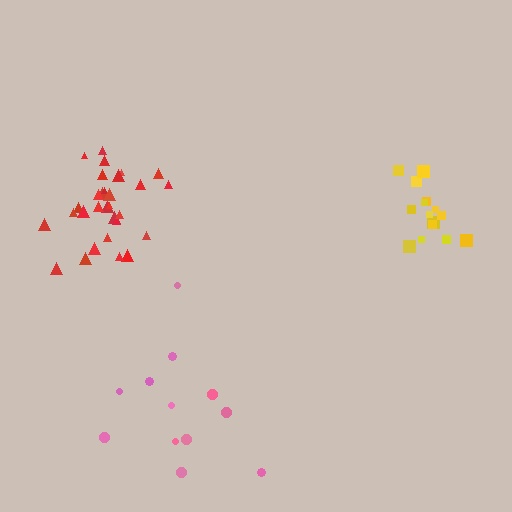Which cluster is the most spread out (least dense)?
Pink.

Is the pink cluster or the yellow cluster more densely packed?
Yellow.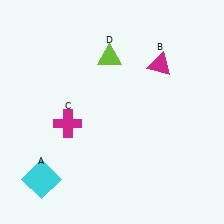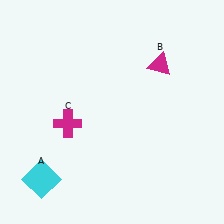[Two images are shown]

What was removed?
The lime triangle (D) was removed in Image 2.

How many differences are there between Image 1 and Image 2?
There is 1 difference between the two images.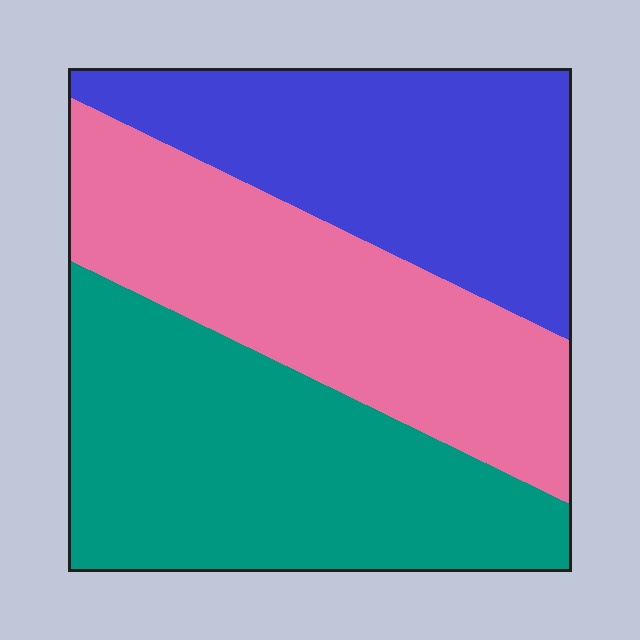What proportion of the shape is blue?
Blue covers around 30% of the shape.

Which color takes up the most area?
Teal, at roughly 40%.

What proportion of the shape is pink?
Pink covers 32% of the shape.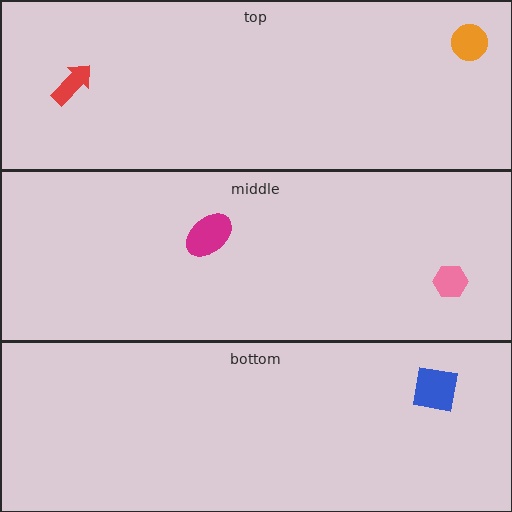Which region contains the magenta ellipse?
The middle region.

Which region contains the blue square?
The bottom region.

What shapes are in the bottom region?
The blue square.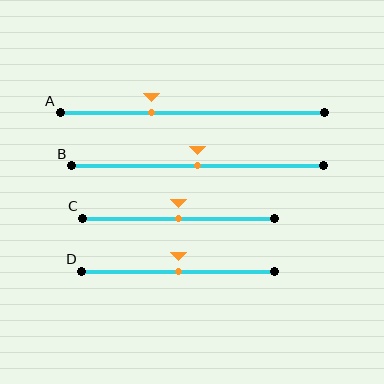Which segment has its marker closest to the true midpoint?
Segment B has its marker closest to the true midpoint.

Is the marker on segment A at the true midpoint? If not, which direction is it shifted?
No, the marker on segment A is shifted to the left by about 15% of the segment length.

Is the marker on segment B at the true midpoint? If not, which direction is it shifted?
Yes, the marker on segment B is at the true midpoint.